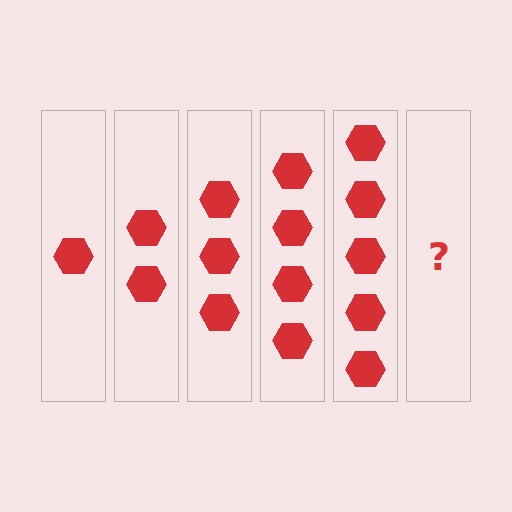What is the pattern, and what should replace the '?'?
The pattern is that each step adds one more hexagon. The '?' should be 6 hexagons.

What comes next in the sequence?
The next element should be 6 hexagons.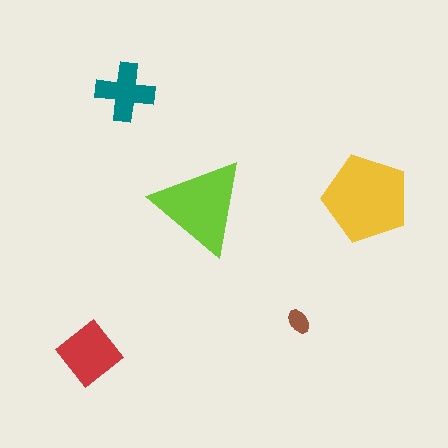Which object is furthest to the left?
The red diamond is leftmost.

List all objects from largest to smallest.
The yellow pentagon, the lime triangle, the red diamond, the teal cross, the brown ellipse.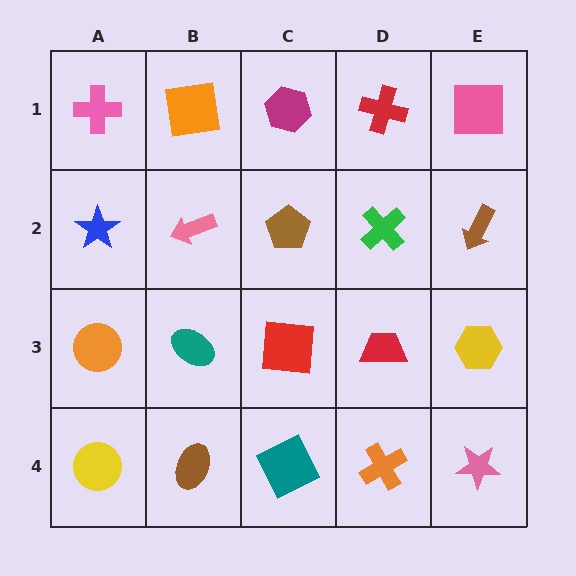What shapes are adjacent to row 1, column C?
A brown pentagon (row 2, column C), an orange square (row 1, column B), a red cross (row 1, column D).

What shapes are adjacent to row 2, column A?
A pink cross (row 1, column A), an orange circle (row 3, column A), a pink arrow (row 2, column B).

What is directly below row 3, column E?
A pink star.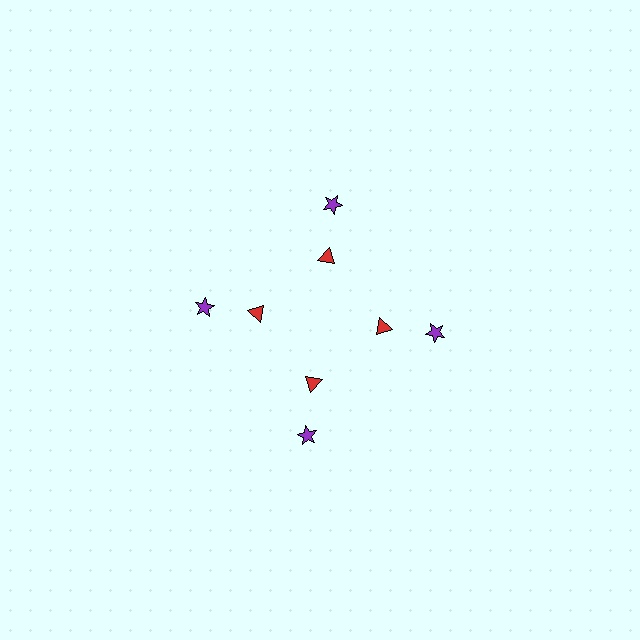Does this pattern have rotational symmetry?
Yes, this pattern has 4-fold rotational symmetry. It looks the same after rotating 90 degrees around the center.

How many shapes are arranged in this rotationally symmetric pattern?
There are 8 shapes, arranged in 4 groups of 2.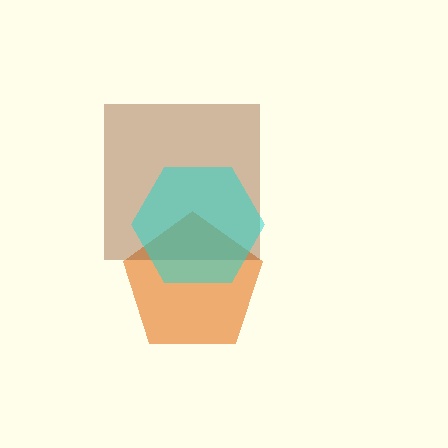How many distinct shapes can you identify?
There are 3 distinct shapes: an orange pentagon, a brown square, a cyan hexagon.